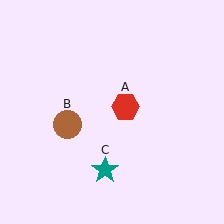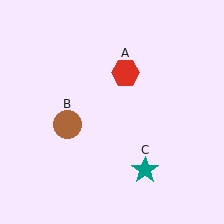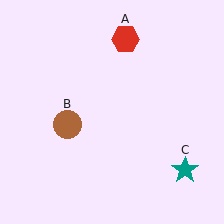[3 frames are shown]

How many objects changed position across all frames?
2 objects changed position: red hexagon (object A), teal star (object C).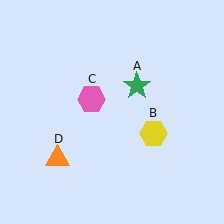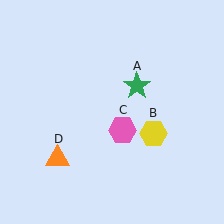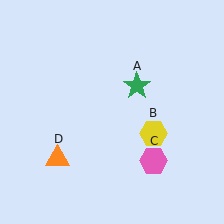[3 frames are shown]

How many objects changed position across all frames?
1 object changed position: pink hexagon (object C).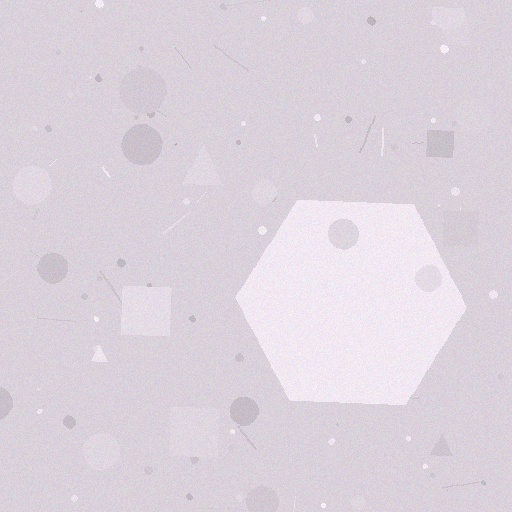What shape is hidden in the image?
A hexagon is hidden in the image.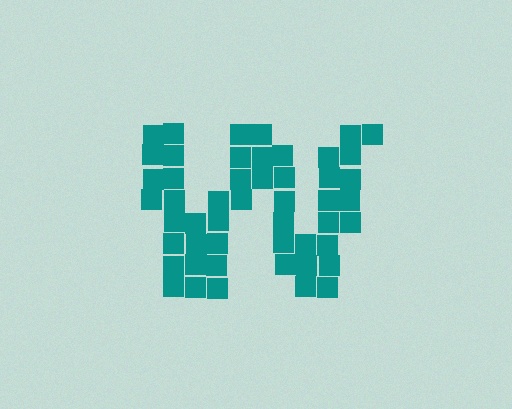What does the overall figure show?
The overall figure shows the letter W.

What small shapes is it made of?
It is made of small squares.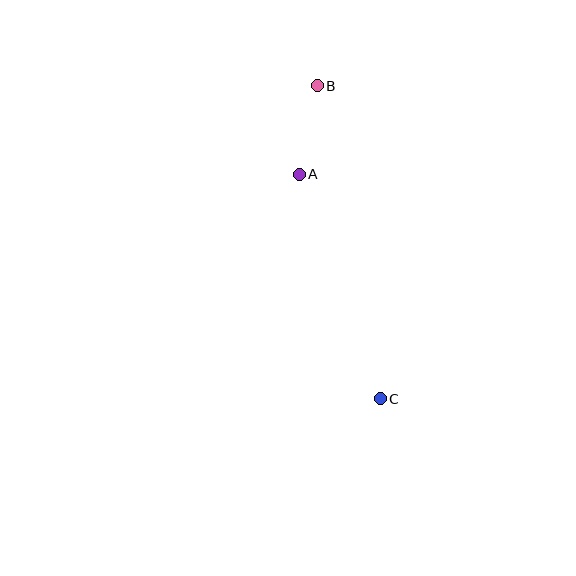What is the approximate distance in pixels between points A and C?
The distance between A and C is approximately 239 pixels.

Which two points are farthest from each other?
Points B and C are farthest from each other.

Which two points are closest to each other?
Points A and B are closest to each other.